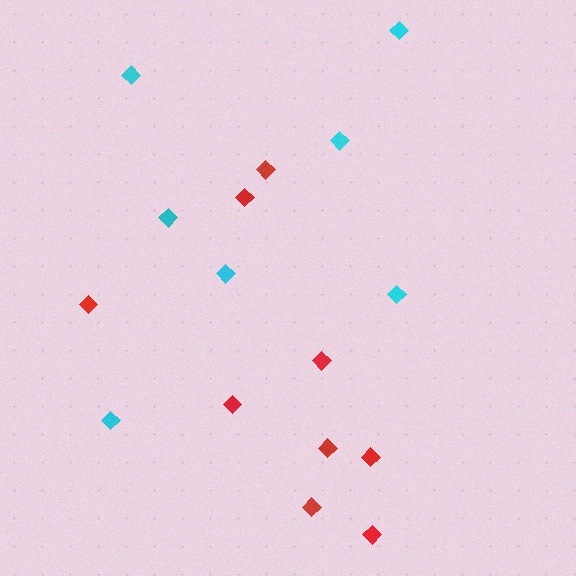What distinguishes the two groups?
There are 2 groups: one group of cyan diamonds (7) and one group of red diamonds (9).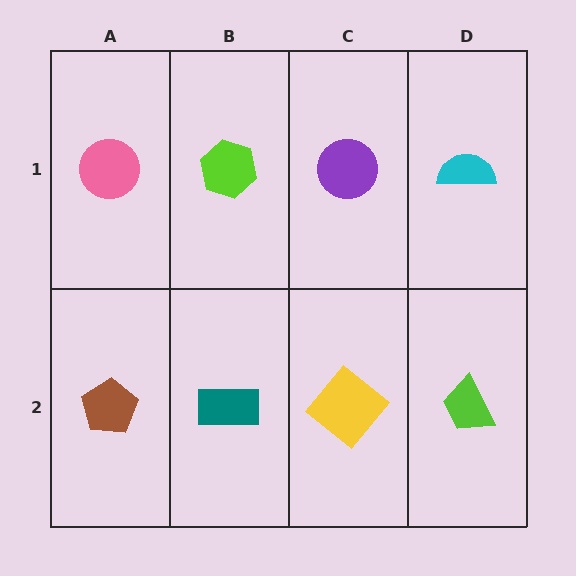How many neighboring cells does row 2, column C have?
3.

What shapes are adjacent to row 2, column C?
A purple circle (row 1, column C), a teal rectangle (row 2, column B), a lime trapezoid (row 2, column D).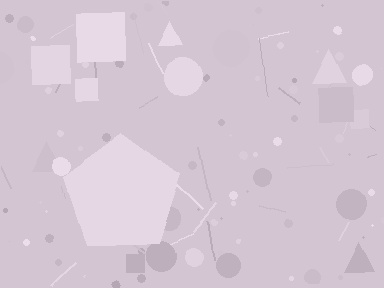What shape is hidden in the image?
A pentagon is hidden in the image.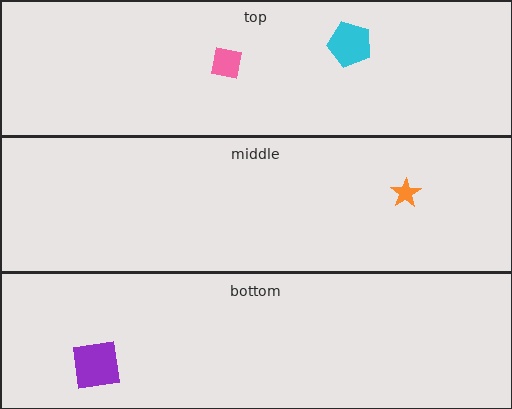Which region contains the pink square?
The top region.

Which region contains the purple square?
The bottom region.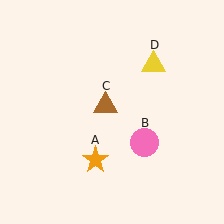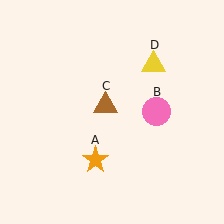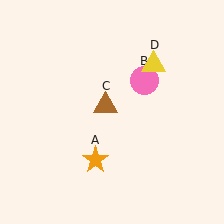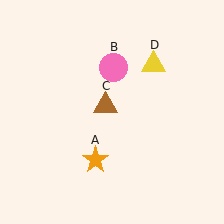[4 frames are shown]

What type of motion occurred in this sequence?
The pink circle (object B) rotated counterclockwise around the center of the scene.